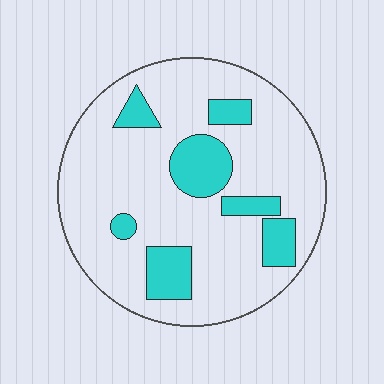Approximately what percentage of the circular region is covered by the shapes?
Approximately 20%.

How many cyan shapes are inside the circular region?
7.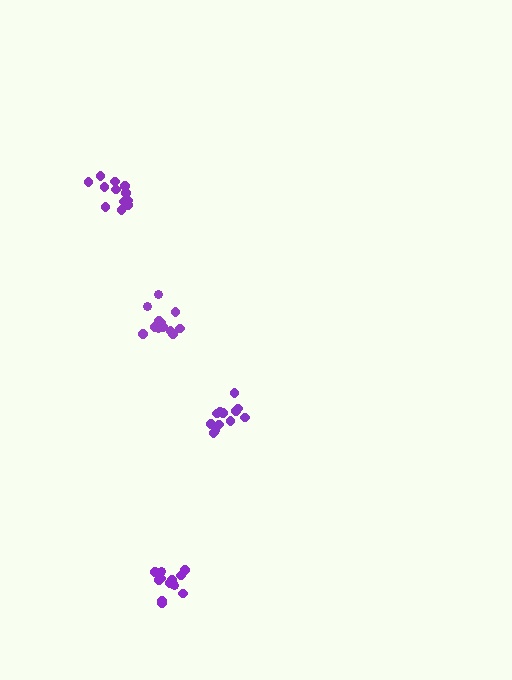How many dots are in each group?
Group 1: 12 dots, Group 2: 13 dots, Group 3: 12 dots, Group 4: 12 dots (49 total).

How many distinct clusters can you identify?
There are 4 distinct clusters.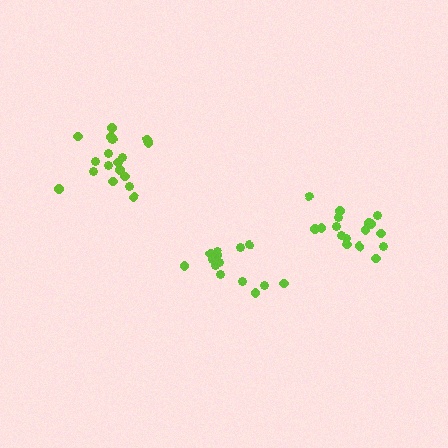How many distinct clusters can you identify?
There are 3 distinct clusters.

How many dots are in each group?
Group 1: 14 dots, Group 2: 17 dots, Group 3: 18 dots (49 total).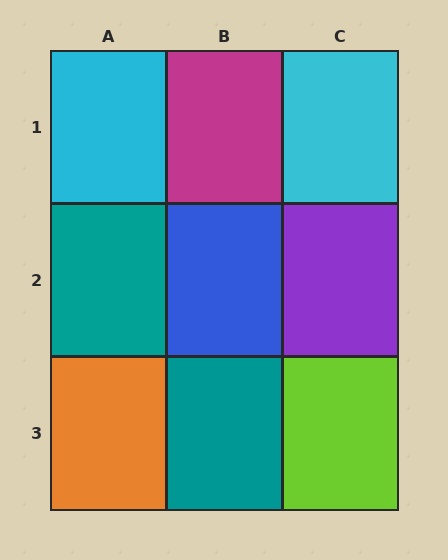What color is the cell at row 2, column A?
Teal.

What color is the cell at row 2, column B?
Blue.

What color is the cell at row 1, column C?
Cyan.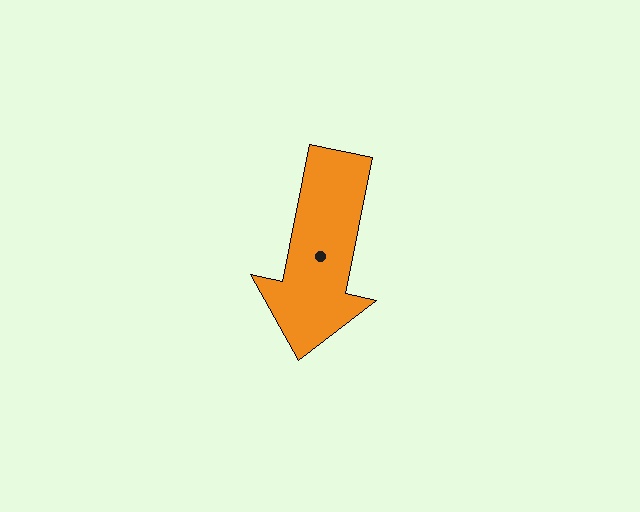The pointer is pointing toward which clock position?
Roughly 6 o'clock.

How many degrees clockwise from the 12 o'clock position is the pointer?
Approximately 191 degrees.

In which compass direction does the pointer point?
South.